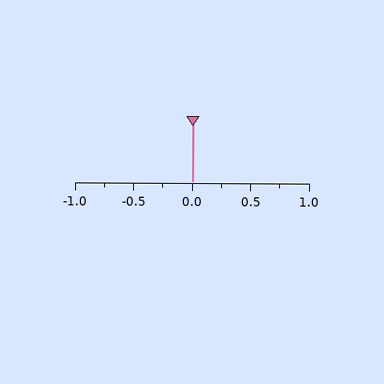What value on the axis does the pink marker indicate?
The marker indicates approximately 0.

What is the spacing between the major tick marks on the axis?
The major ticks are spaced 0.5 apart.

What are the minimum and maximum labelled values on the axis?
The axis runs from -1.0 to 1.0.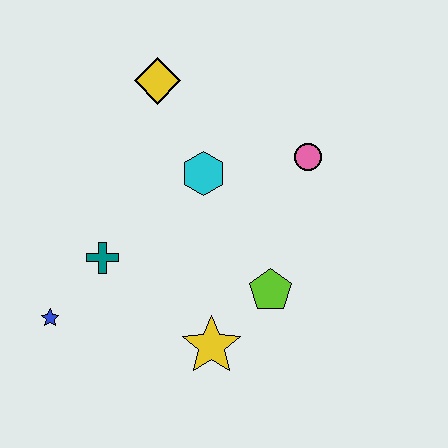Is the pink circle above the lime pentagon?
Yes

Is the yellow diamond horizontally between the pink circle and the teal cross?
Yes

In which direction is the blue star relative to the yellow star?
The blue star is to the left of the yellow star.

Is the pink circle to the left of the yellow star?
No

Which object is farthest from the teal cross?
The pink circle is farthest from the teal cross.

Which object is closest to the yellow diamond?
The cyan hexagon is closest to the yellow diamond.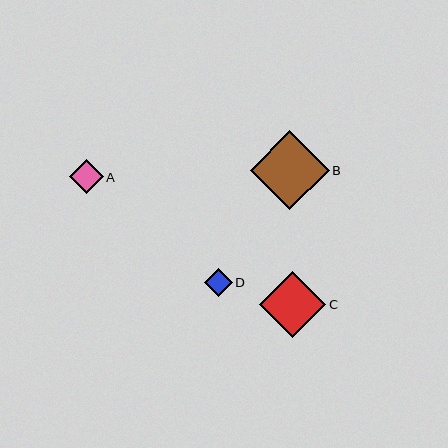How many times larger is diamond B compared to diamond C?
Diamond B is approximately 1.2 times the size of diamond C.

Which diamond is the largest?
Diamond B is the largest with a size of approximately 79 pixels.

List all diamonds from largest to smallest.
From largest to smallest: B, C, A, D.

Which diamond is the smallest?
Diamond D is the smallest with a size of approximately 28 pixels.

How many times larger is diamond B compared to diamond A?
Diamond B is approximately 2.3 times the size of diamond A.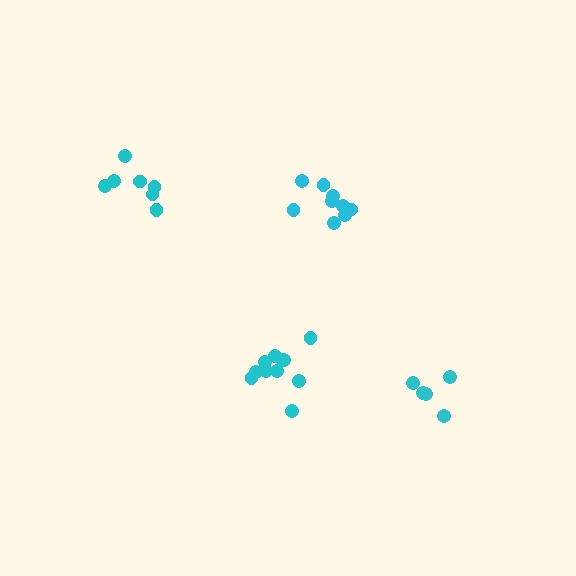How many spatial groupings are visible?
There are 4 spatial groupings.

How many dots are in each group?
Group 1: 9 dots, Group 2: 7 dots, Group 3: 11 dots, Group 4: 5 dots (32 total).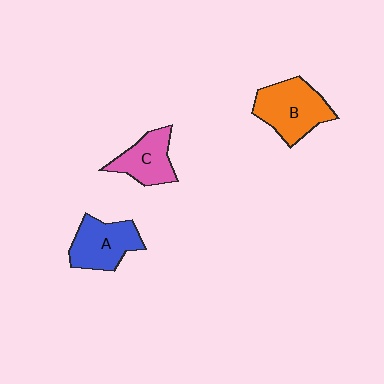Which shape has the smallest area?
Shape C (pink).